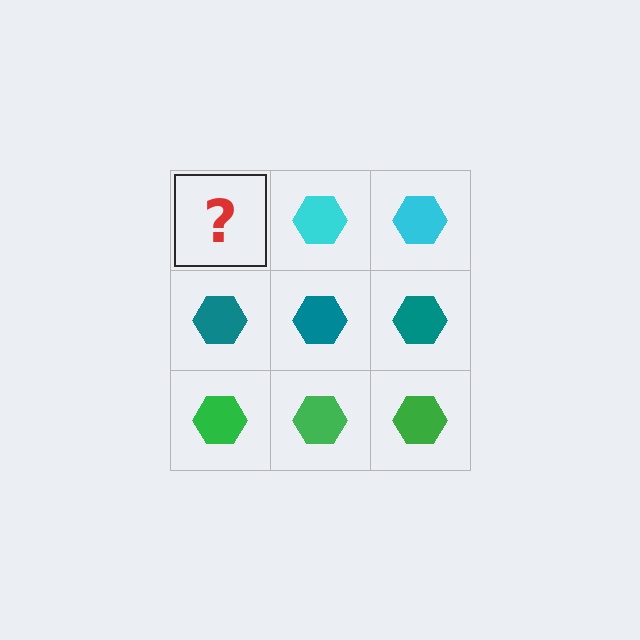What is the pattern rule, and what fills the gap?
The rule is that each row has a consistent color. The gap should be filled with a cyan hexagon.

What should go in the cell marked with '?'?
The missing cell should contain a cyan hexagon.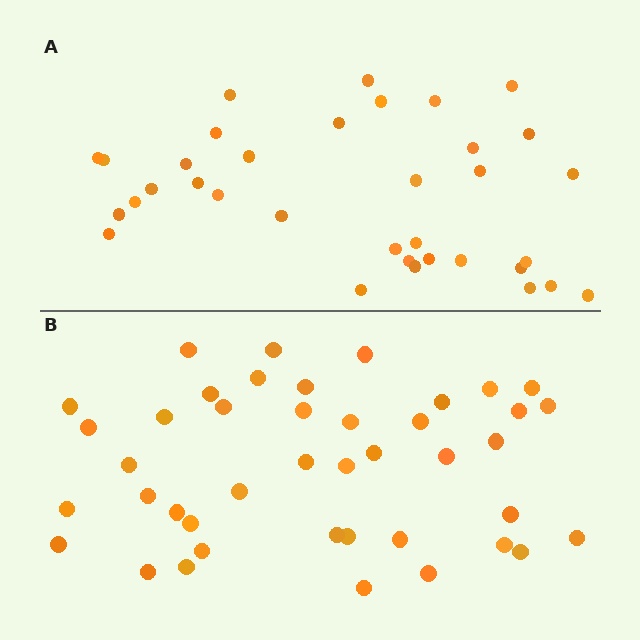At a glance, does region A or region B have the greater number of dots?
Region B (the bottom region) has more dots.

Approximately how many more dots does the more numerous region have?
Region B has roughly 8 or so more dots than region A.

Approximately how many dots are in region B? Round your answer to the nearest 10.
About 40 dots. (The exact count is 42, which rounds to 40.)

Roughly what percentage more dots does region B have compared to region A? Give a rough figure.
About 20% more.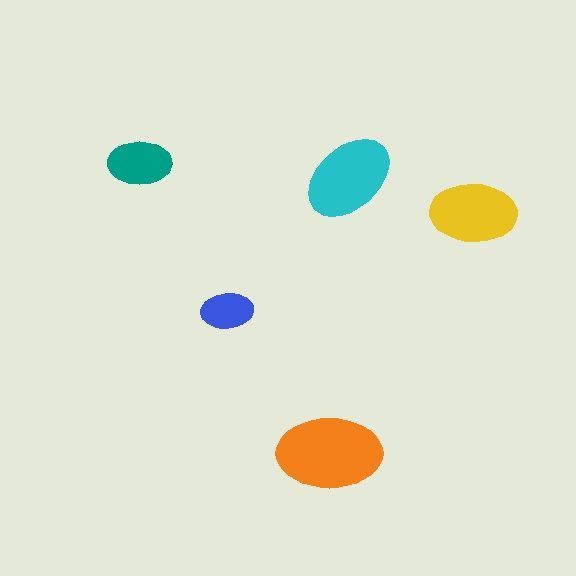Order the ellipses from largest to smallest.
the orange one, the cyan one, the yellow one, the teal one, the blue one.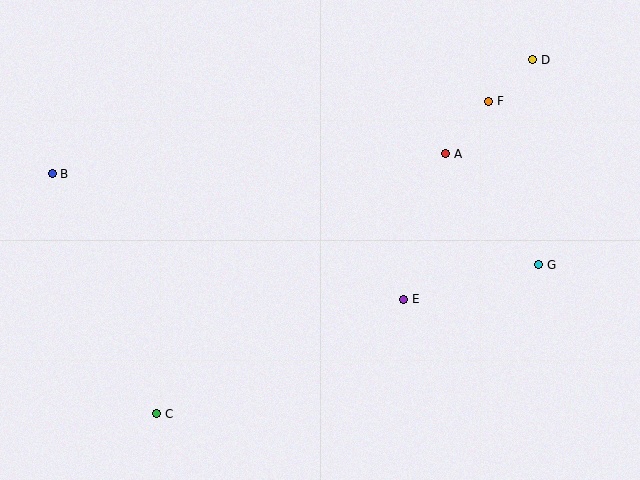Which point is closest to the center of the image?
Point E at (404, 299) is closest to the center.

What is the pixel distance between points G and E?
The distance between G and E is 140 pixels.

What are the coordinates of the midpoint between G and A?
The midpoint between G and A is at (492, 209).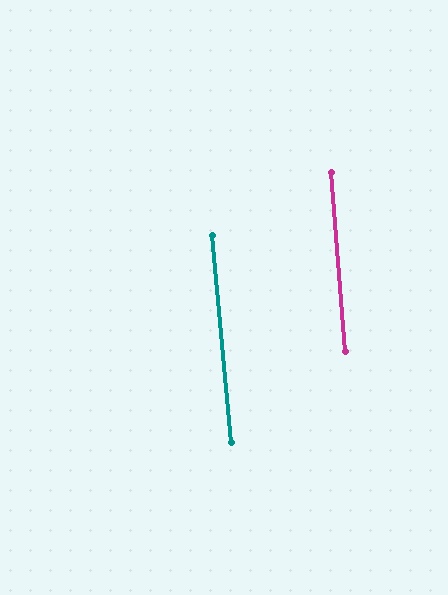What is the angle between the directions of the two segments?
Approximately 1 degree.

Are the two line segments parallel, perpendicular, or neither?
Parallel — their directions differ by only 0.7°.